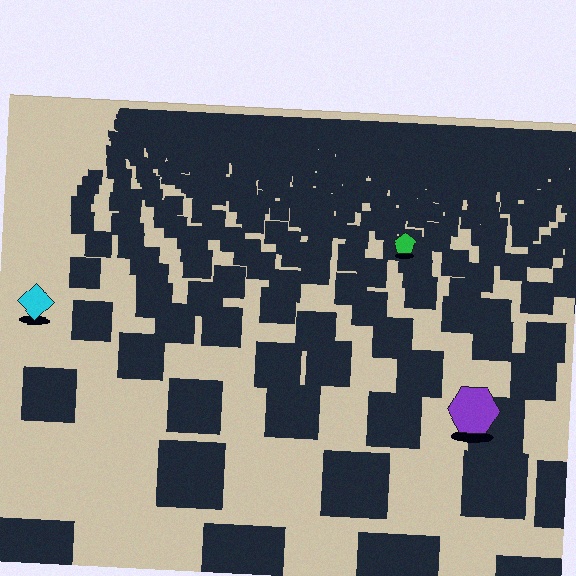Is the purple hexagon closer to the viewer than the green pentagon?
Yes. The purple hexagon is closer — you can tell from the texture gradient: the ground texture is coarser near it.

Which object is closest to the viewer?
The purple hexagon is closest. The texture marks near it are larger and more spread out.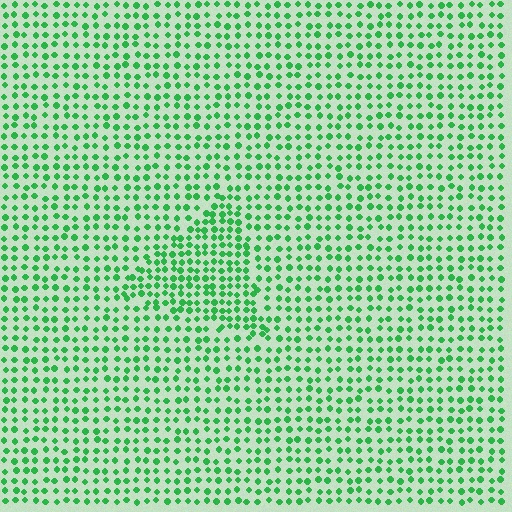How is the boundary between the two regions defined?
The boundary is defined by a change in element density (approximately 1.6x ratio). All elements are the same color, size, and shape.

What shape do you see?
I see a triangle.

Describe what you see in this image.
The image contains small green elements arranged at two different densities. A triangle-shaped region is visible where the elements are more densely packed than the surrounding area.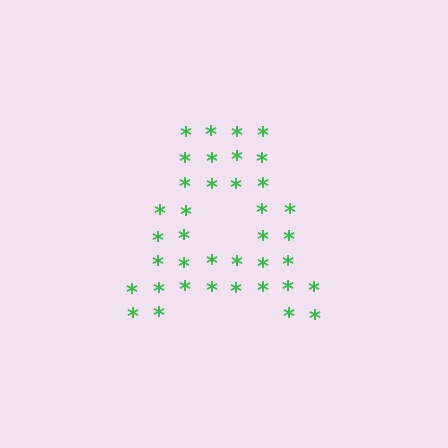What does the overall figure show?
The overall figure shows the letter A.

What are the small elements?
The small elements are asterisks.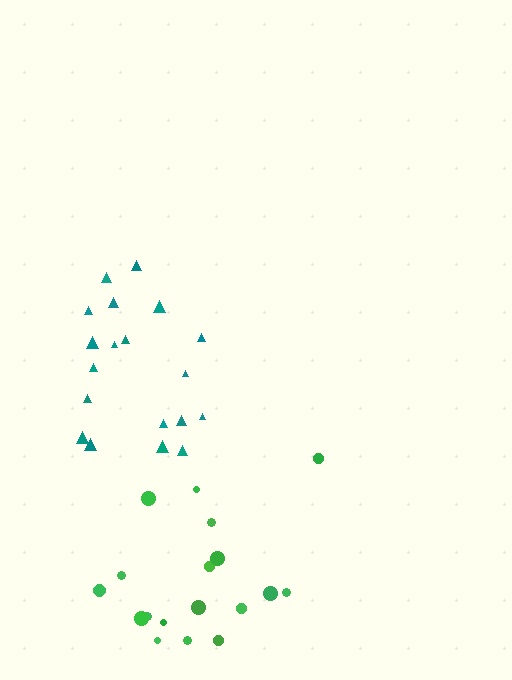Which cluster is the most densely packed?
Green.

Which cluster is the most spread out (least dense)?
Teal.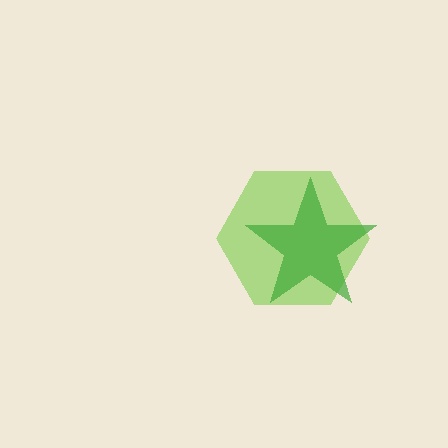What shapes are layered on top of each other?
The layered shapes are: a lime hexagon, a green star.